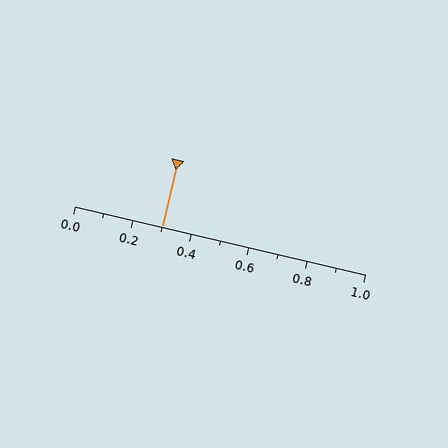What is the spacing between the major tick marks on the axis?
The major ticks are spaced 0.2 apart.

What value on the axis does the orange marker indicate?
The marker indicates approximately 0.3.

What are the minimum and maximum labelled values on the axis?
The axis runs from 0.0 to 1.0.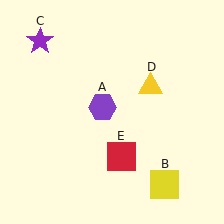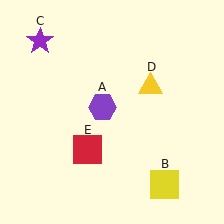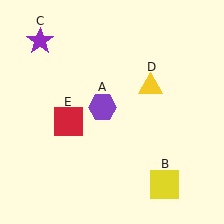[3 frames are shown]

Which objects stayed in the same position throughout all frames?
Purple hexagon (object A) and yellow square (object B) and purple star (object C) and yellow triangle (object D) remained stationary.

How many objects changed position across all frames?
1 object changed position: red square (object E).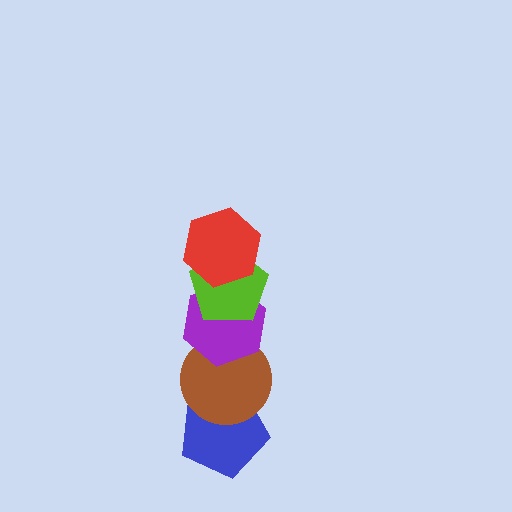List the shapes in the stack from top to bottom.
From top to bottom: the red hexagon, the lime pentagon, the purple hexagon, the brown circle, the blue pentagon.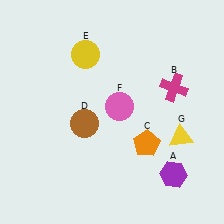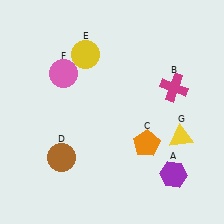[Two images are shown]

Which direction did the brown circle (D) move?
The brown circle (D) moved down.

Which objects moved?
The objects that moved are: the brown circle (D), the pink circle (F).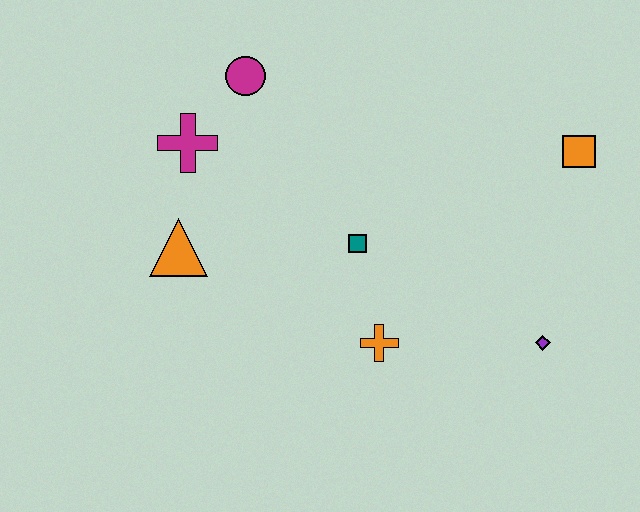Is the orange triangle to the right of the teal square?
No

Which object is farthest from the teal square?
The orange square is farthest from the teal square.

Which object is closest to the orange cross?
The teal square is closest to the orange cross.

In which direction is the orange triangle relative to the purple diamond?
The orange triangle is to the left of the purple diamond.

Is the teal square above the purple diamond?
Yes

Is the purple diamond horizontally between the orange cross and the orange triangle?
No